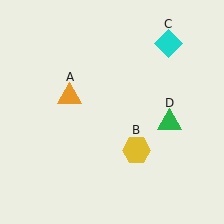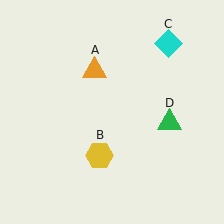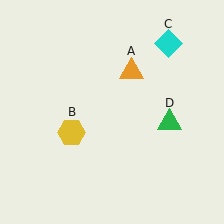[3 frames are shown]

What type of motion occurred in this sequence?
The orange triangle (object A), yellow hexagon (object B) rotated clockwise around the center of the scene.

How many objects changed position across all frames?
2 objects changed position: orange triangle (object A), yellow hexagon (object B).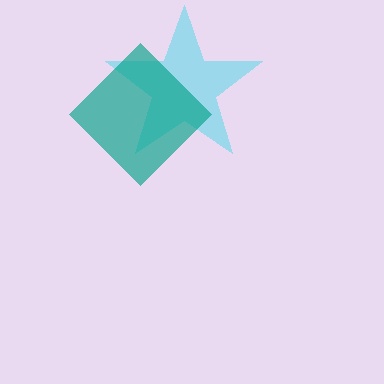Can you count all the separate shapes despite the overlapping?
Yes, there are 2 separate shapes.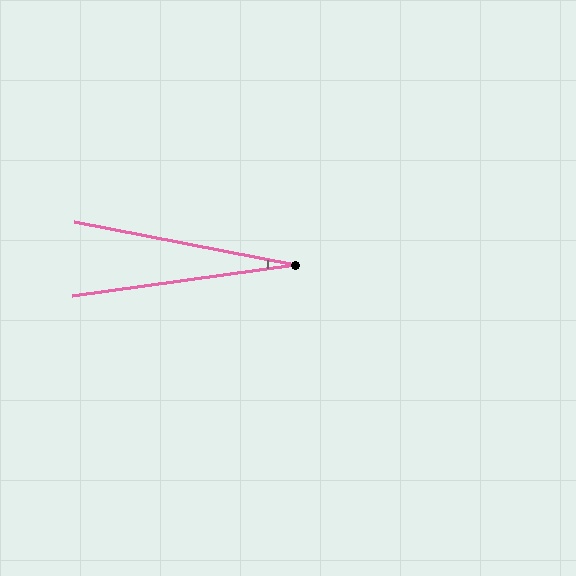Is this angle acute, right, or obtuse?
It is acute.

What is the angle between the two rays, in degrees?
Approximately 19 degrees.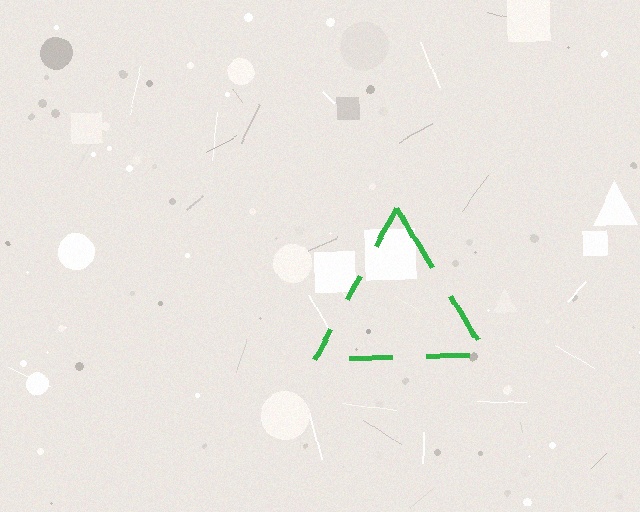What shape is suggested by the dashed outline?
The dashed outline suggests a triangle.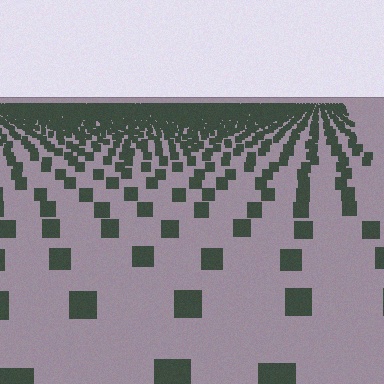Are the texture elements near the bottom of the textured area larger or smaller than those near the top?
Larger. Near the bottom, elements are closer to the viewer and appear at a bigger on-screen size.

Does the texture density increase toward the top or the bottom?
Density increases toward the top.